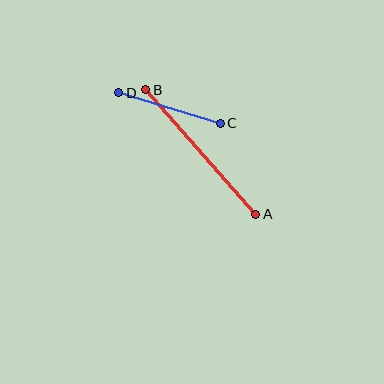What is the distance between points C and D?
The distance is approximately 106 pixels.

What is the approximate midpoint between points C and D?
The midpoint is at approximately (170, 108) pixels.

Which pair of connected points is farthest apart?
Points A and B are farthest apart.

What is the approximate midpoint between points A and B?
The midpoint is at approximately (201, 152) pixels.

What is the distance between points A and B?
The distance is approximately 166 pixels.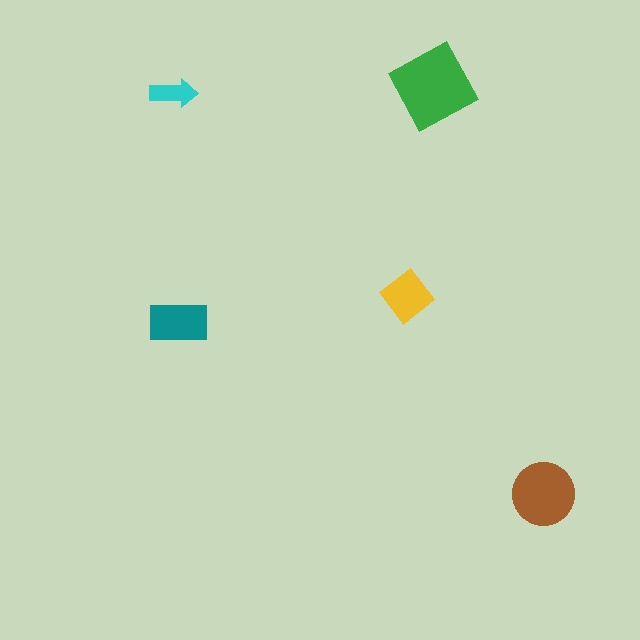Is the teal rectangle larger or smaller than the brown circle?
Smaller.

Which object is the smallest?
The cyan arrow.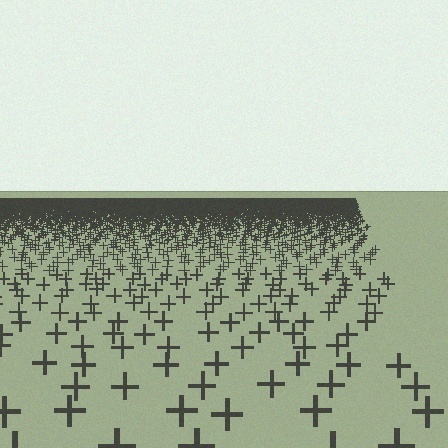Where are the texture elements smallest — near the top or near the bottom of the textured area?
Near the top.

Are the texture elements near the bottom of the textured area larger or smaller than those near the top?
Larger. Near the bottom, elements are closer to the viewer and appear at a bigger on-screen size.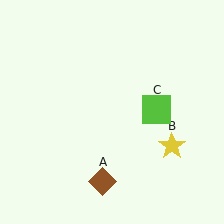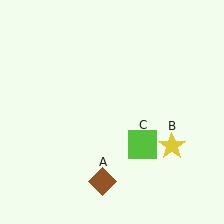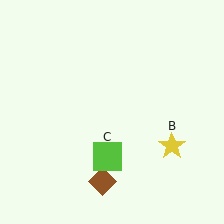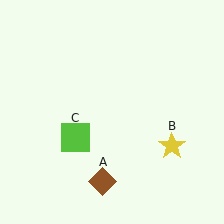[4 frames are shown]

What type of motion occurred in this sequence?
The lime square (object C) rotated clockwise around the center of the scene.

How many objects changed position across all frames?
1 object changed position: lime square (object C).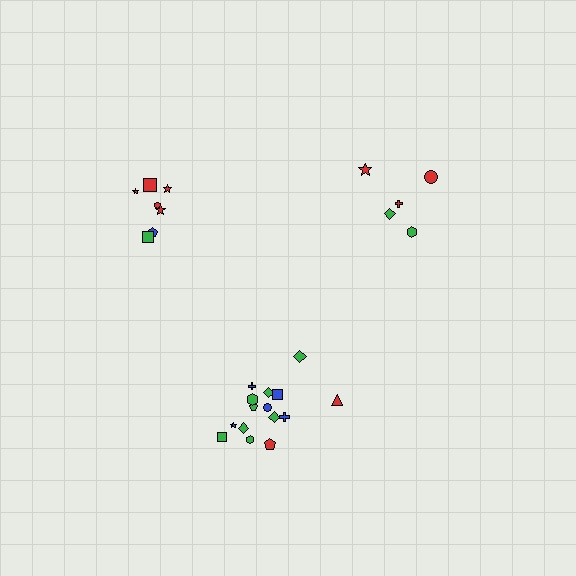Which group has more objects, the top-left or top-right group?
The top-left group.